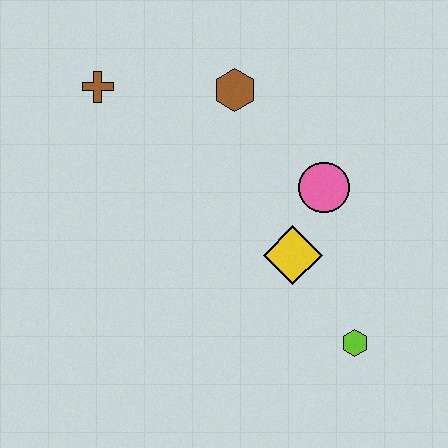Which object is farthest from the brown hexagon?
The lime hexagon is farthest from the brown hexagon.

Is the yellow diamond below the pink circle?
Yes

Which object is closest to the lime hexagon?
The yellow diamond is closest to the lime hexagon.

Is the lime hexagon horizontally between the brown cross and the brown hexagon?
No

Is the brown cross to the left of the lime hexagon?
Yes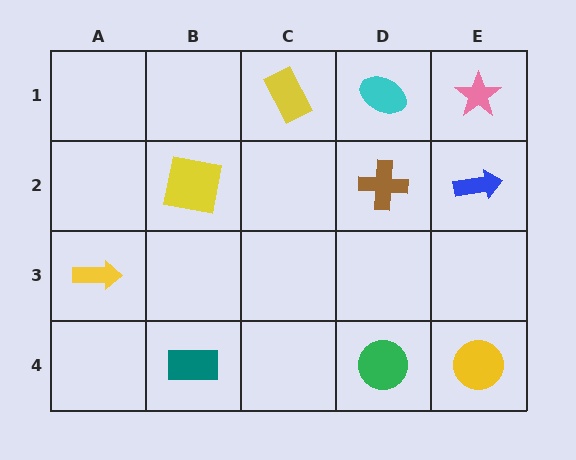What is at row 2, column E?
A blue arrow.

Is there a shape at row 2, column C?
No, that cell is empty.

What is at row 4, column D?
A green circle.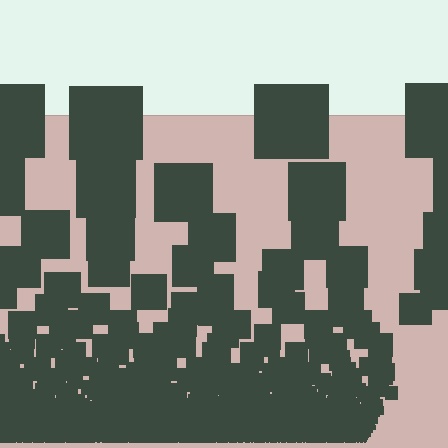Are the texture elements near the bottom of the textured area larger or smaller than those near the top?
Smaller. The gradient is inverted — elements near the bottom are smaller and denser.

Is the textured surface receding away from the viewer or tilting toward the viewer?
The surface appears to tilt toward the viewer. Texture elements get larger and sparser toward the top.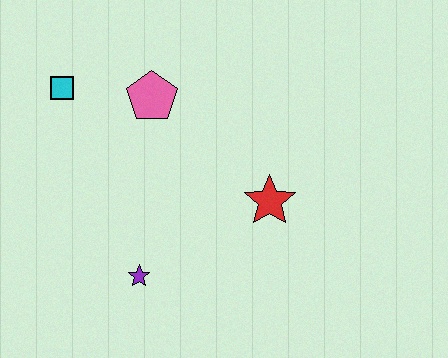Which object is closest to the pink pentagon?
The cyan square is closest to the pink pentagon.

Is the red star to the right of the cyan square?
Yes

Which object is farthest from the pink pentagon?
The purple star is farthest from the pink pentagon.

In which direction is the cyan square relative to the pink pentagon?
The cyan square is to the left of the pink pentagon.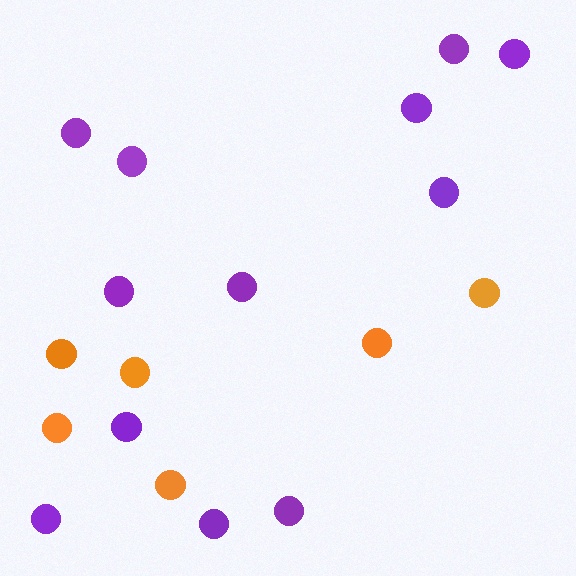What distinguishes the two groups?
There are 2 groups: one group of orange circles (6) and one group of purple circles (12).